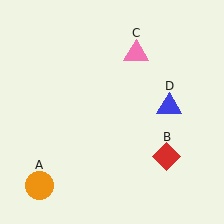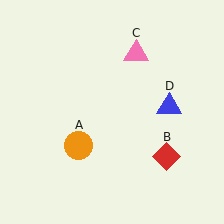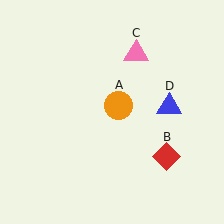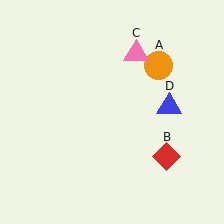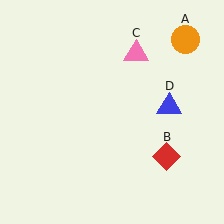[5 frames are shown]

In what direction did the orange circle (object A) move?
The orange circle (object A) moved up and to the right.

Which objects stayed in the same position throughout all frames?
Red diamond (object B) and pink triangle (object C) and blue triangle (object D) remained stationary.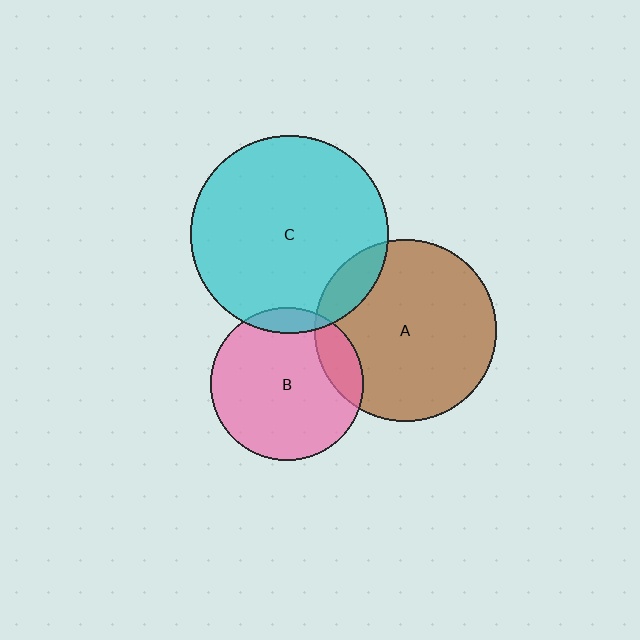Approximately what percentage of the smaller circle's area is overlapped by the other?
Approximately 15%.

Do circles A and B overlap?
Yes.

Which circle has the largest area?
Circle C (cyan).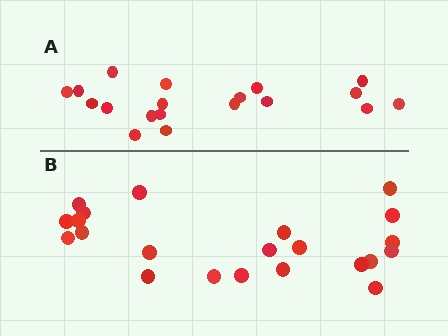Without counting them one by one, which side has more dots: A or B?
Region B (the bottom region) has more dots.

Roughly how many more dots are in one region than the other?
Region B has just a few more — roughly 2 or 3 more dots than region A.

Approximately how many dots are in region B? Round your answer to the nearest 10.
About 20 dots. (The exact count is 22, which rounds to 20.)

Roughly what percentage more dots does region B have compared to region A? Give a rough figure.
About 15% more.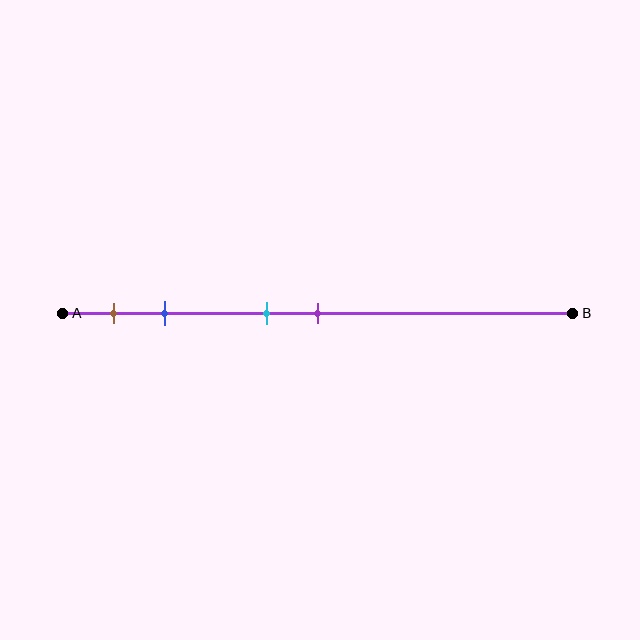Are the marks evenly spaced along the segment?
No, the marks are not evenly spaced.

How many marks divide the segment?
There are 4 marks dividing the segment.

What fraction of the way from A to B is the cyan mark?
The cyan mark is approximately 40% (0.4) of the way from A to B.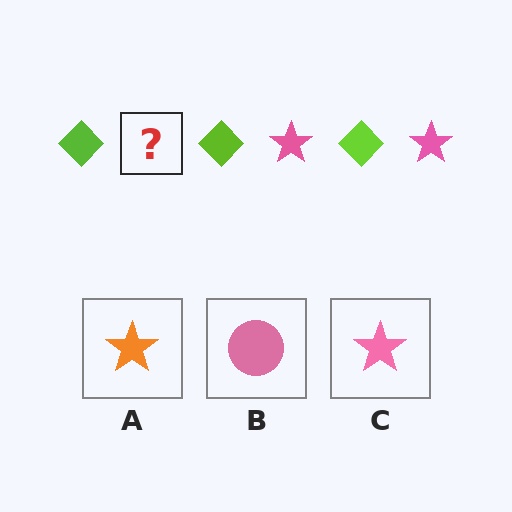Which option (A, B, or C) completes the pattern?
C.